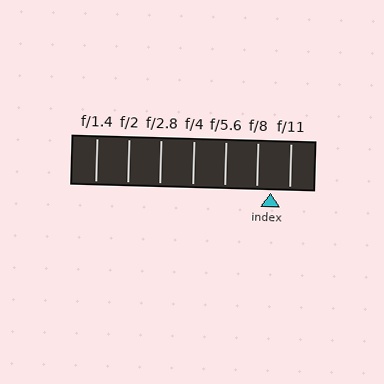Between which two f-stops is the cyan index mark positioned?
The index mark is between f/8 and f/11.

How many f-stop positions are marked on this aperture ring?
There are 7 f-stop positions marked.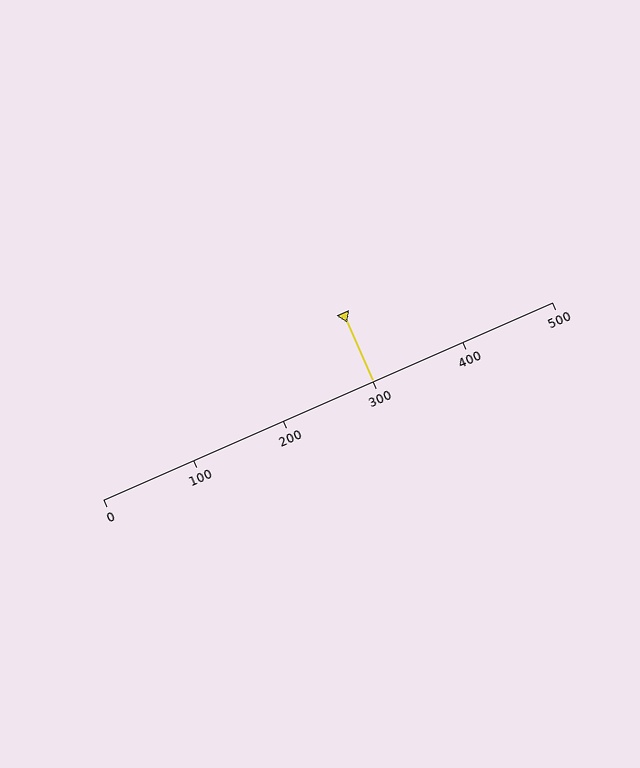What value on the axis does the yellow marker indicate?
The marker indicates approximately 300.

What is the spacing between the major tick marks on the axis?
The major ticks are spaced 100 apart.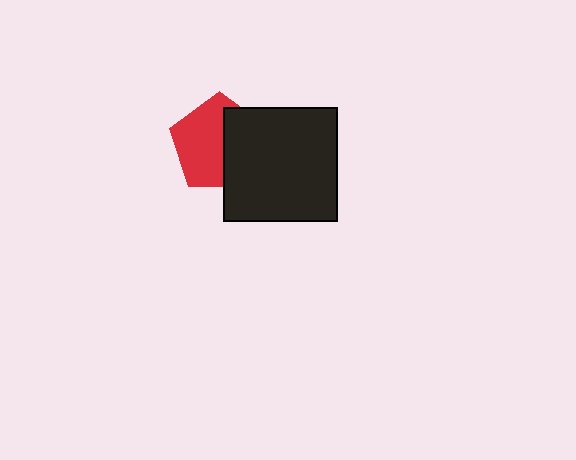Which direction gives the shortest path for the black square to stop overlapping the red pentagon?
Moving right gives the shortest separation.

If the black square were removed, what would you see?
You would see the complete red pentagon.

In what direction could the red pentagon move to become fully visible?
The red pentagon could move left. That would shift it out from behind the black square entirely.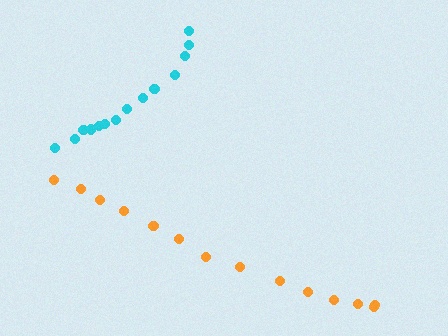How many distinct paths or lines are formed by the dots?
There are 2 distinct paths.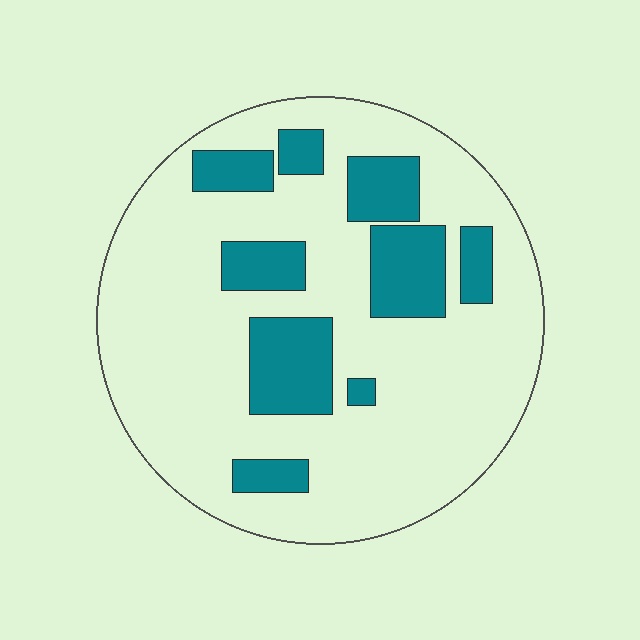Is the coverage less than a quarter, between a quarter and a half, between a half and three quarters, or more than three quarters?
Less than a quarter.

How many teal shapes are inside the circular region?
9.